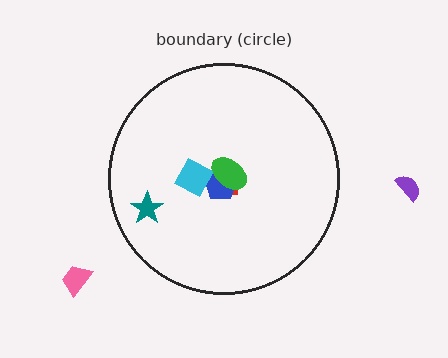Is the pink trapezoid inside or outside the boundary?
Outside.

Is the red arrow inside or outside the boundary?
Inside.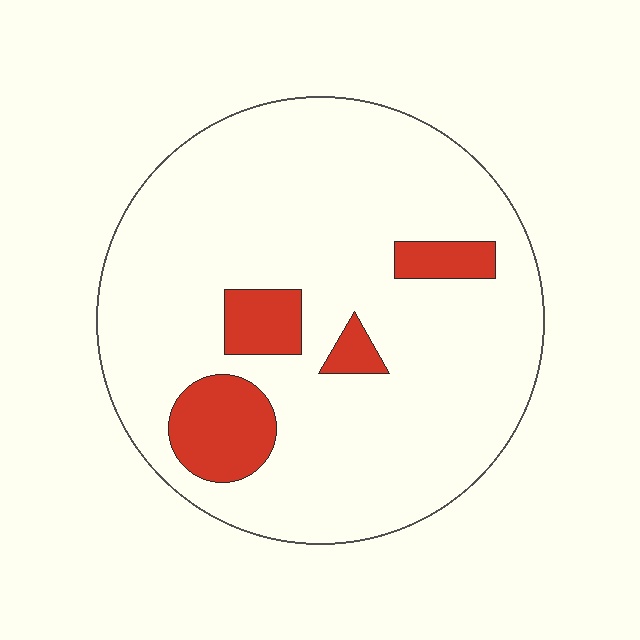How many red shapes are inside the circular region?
4.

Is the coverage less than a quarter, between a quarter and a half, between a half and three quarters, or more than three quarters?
Less than a quarter.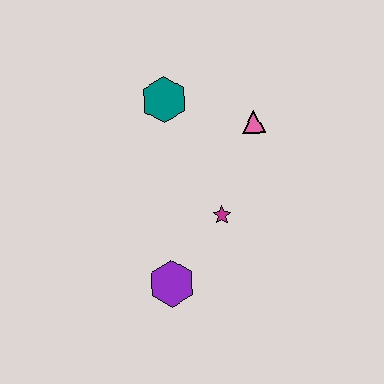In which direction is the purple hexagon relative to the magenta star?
The purple hexagon is below the magenta star.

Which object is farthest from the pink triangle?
The purple hexagon is farthest from the pink triangle.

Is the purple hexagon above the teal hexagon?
No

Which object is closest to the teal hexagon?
The pink triangle is closest to the teal hexagon.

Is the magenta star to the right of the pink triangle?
No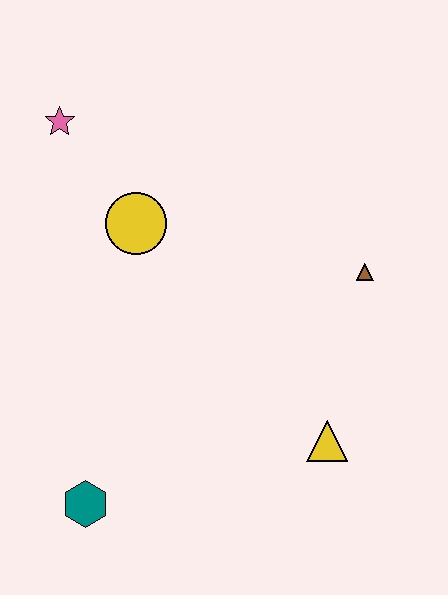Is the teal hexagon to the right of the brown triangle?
No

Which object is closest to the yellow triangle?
The brown triangle is closest to the yellow triangle.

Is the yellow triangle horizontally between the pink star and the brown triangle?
Yes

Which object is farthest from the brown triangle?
The teal hexagon is farthest from the brown triangle.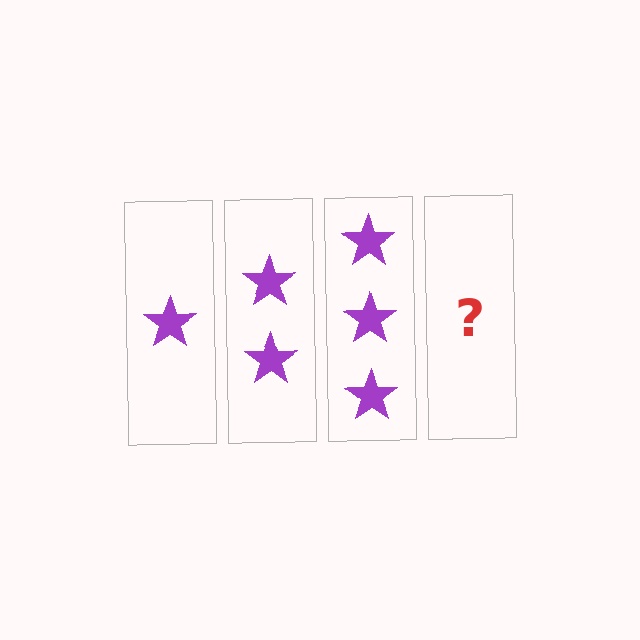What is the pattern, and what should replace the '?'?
The pattern is that each step adds one more star. The '?' should be 4 stars.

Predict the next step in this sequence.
The next step is 4 stars.